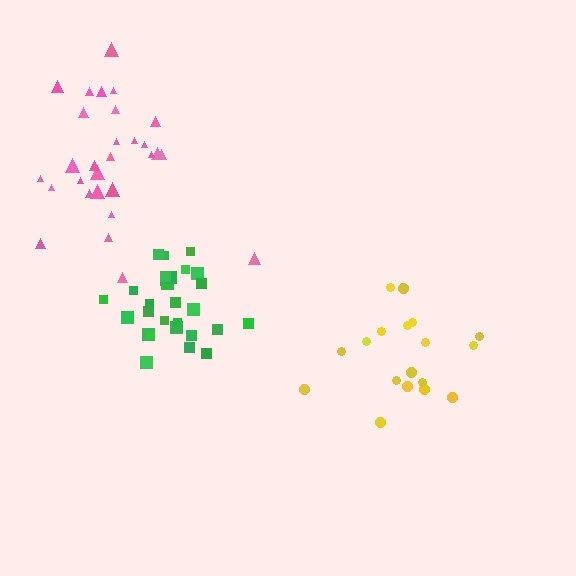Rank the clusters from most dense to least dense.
green, yellow, pink.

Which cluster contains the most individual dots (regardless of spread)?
Pink (29).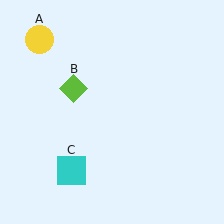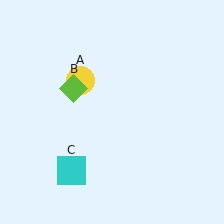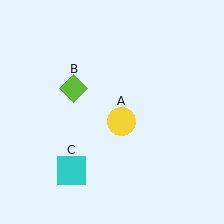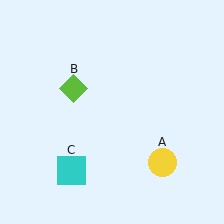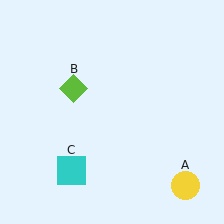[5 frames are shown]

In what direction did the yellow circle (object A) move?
The yellow circle (object A) moved down and to the right.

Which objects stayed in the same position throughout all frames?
Lime diamond (object B) and cyan square (object C) remained stationary.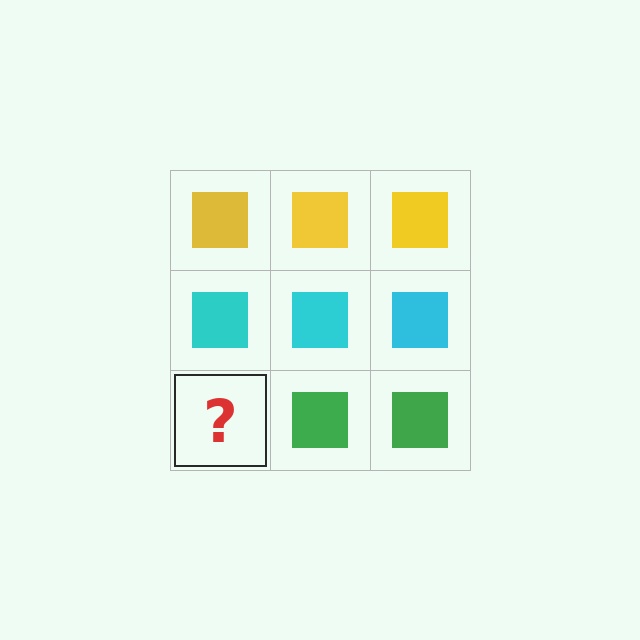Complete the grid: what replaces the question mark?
The question mark should be replaced with a green square.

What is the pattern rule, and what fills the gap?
The rule is that each row has a consistent color. The gap should be filled with a green square.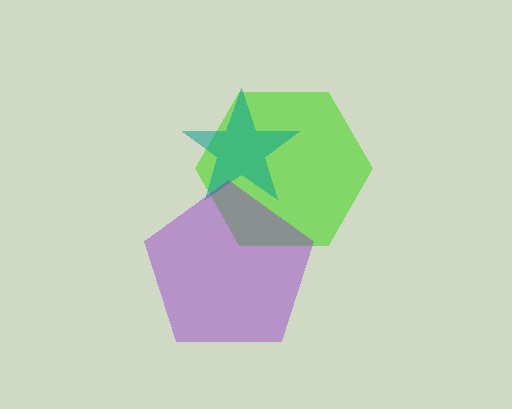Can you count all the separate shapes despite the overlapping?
Yes, there are 3 separate shapes.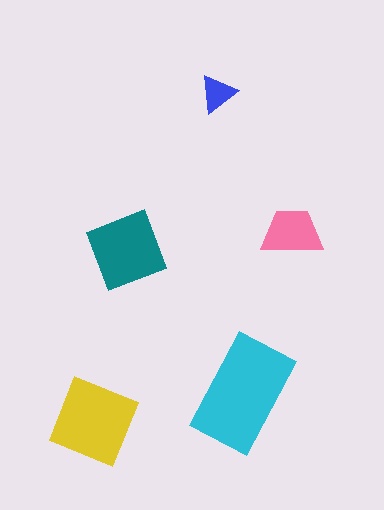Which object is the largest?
The cyan rectangle.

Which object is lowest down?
The yellow square is bottommost.